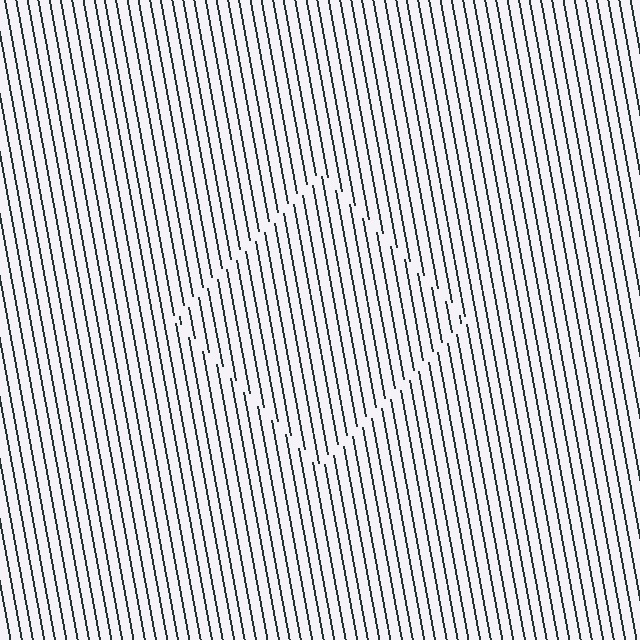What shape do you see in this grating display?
An illusory square. The interior of the shape contains the same grating, shifted by half a period — the contour is defined by the phase discontinuity where line-ends from the inner and outer gratings abut.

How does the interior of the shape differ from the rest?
The interior of the shape contains the same grating, shifted by half a period — the contour is defined by the phase discontinuity where line-ends from the inner and outer gratings abut.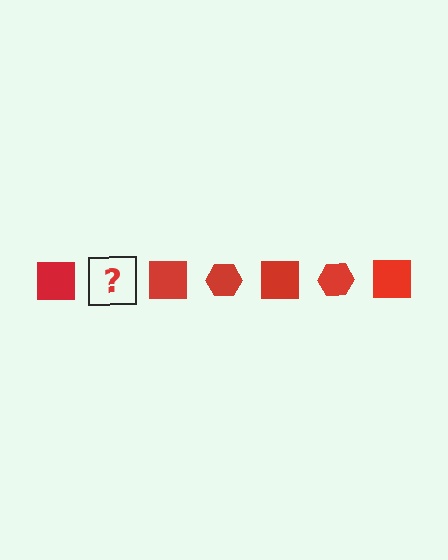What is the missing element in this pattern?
The missing element is a red hexagon.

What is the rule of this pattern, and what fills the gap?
The rule is that the pattern cycles through square, hexagon shapes in red. The gap should be filled with a red hexagon.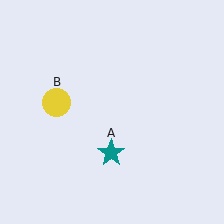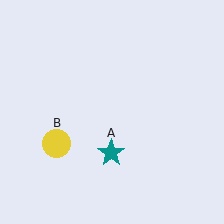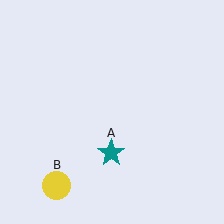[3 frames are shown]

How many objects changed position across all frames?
1 object changed position: yellow circle (object B).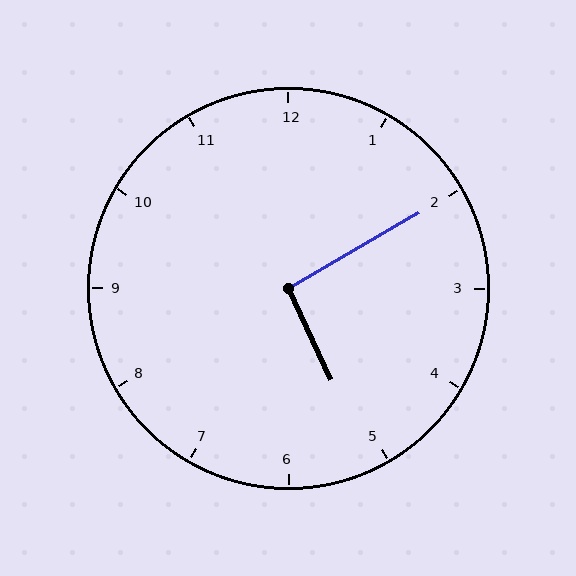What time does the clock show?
5:10.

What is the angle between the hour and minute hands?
Approximately 95 degrees.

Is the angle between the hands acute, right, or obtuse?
It is right.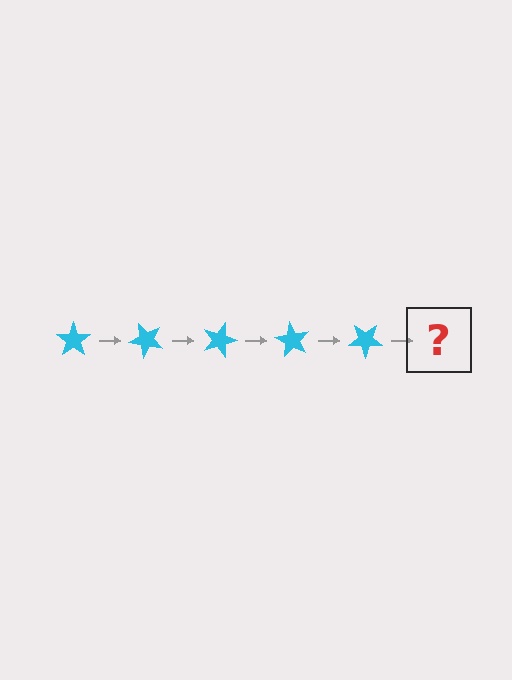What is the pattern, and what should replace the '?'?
The pattern is that the star rotates 45 degrees each step. The '?' should be a cyan star rotated 225 degrees.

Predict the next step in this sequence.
The next step is a cyan star rotated 225 degrees.